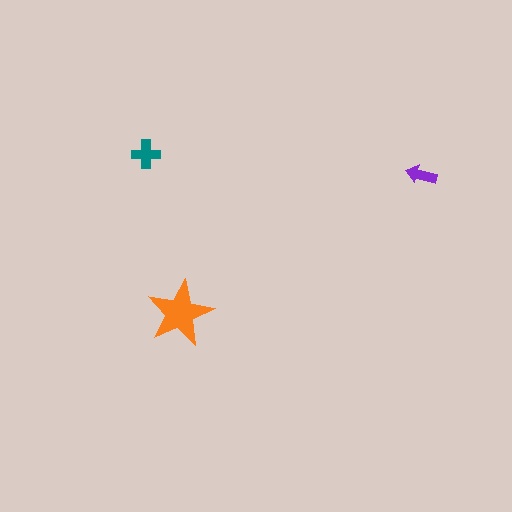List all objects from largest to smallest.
The orange star, the teal cross, the purple arrow.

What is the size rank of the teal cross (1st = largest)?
2nd.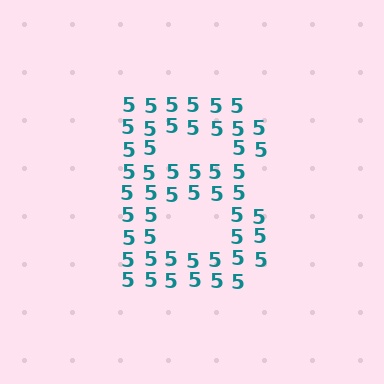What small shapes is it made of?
It is made of small digit 5's.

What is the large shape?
The large shape is the letter B.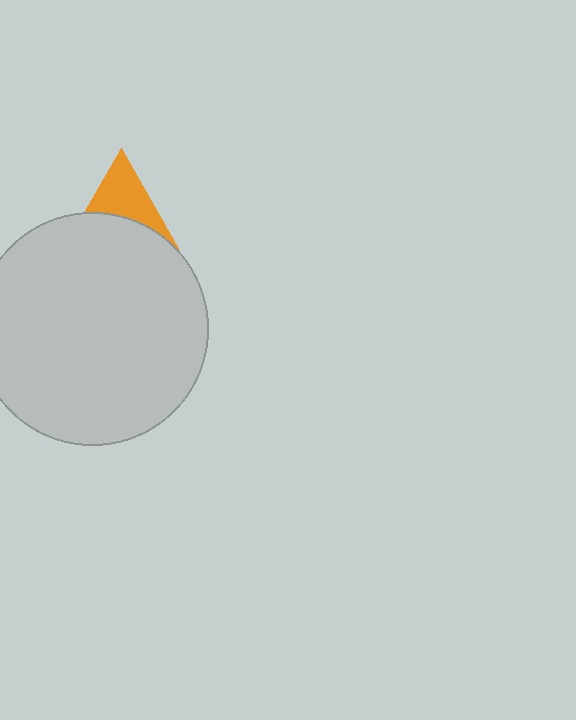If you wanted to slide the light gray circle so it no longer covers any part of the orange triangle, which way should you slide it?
Slide it down — that is the most direct way to separate the two shapes.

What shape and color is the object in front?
The object in front is a light gray circle.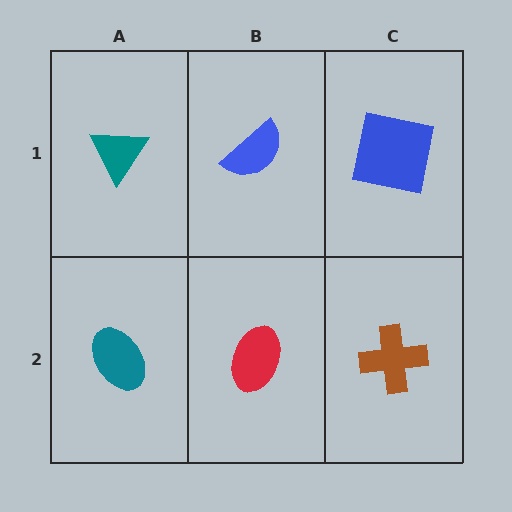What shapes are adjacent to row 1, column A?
A teal ellipse (row 2, column A), a blue semicircle (row 1, column B).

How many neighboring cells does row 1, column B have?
3.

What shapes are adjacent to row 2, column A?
A teal triangle (row 1, column A), a red ellipse (row 2, column B).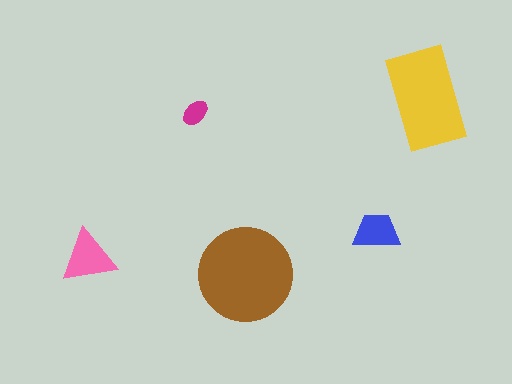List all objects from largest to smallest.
The brown circle, the yellow rectangle, the pink triangle, the blue trapezoid, the magenta ellipse.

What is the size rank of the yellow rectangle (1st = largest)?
2nd.